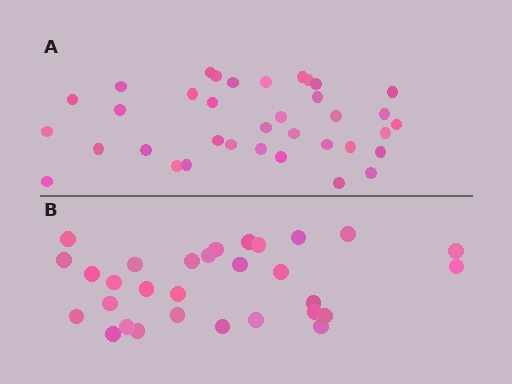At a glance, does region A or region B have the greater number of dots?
Region A (the top region) has more dots.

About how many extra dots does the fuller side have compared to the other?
Region A has about 6 more dots than region B.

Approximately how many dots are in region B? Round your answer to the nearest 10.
About 30 dots.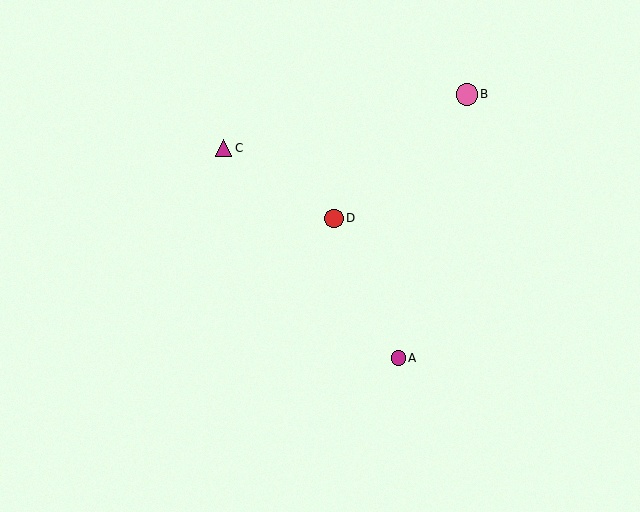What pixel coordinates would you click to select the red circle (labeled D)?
Click at (334, 218) to select the red circle D.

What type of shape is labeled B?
Shape B is a pink circle.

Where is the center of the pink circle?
The center of the pink circle is at (467, 94).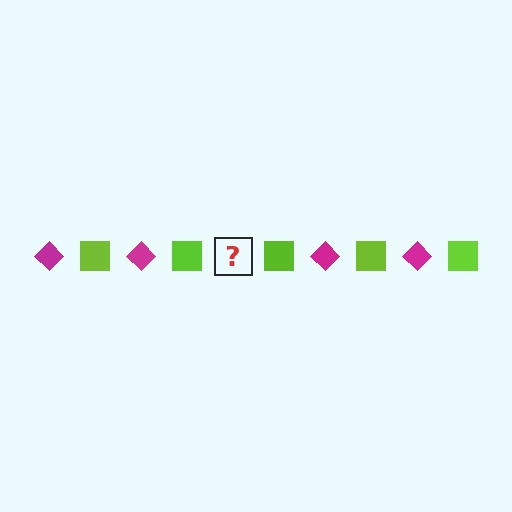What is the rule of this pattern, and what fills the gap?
The rule is that the pattern alternates between magenta diamond and lime square. The gap should be filled with a magenta diamond.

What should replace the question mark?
The question mark should be replaced with a magenta diamond.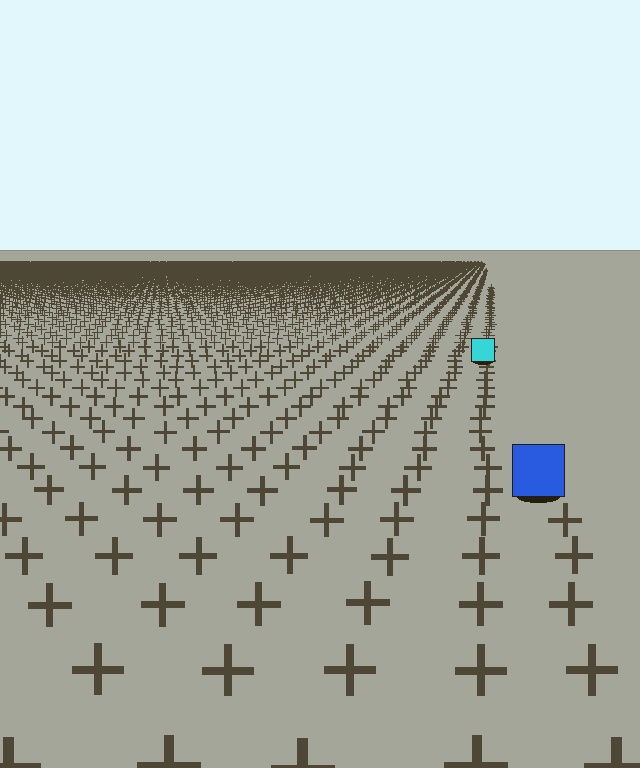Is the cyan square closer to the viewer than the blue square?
No. The blue square is closer — you can tell from the texture gradient: the ground texture is coarser near it.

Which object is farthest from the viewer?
The cyan square is farthest from the viewer. It appears smaller and the ground texture around it is denser.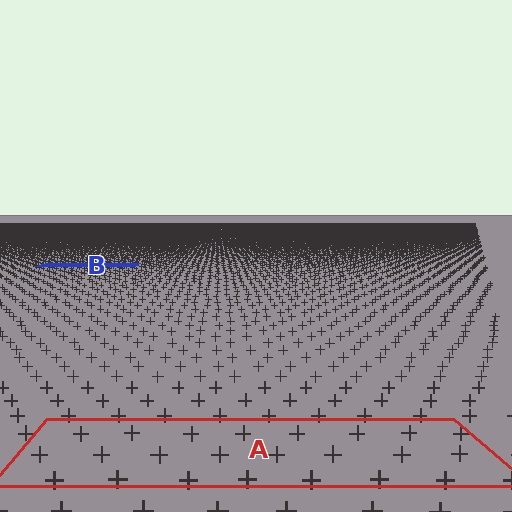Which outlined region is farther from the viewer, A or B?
Region B is farther from the viewer — the texture elements inside it appear smaller and more densely packed.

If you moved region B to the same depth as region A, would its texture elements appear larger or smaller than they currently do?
They would appear larger. At a closer depth, the same texture elements are projected at a bigger on-screen size.